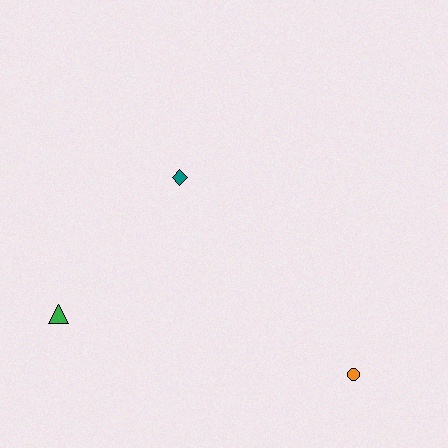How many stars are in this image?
There are no stars.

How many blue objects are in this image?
There are no blue objects.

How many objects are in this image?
There are 3 objects.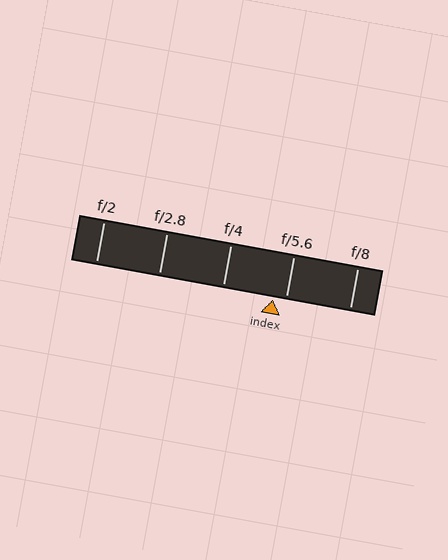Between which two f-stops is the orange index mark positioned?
The index mark is between f/4 and f/5.6.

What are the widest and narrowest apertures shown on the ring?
The widest aperture shown is f/2 and the narrowest is f/8.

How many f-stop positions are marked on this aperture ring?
There are 5 f-stop positions marked.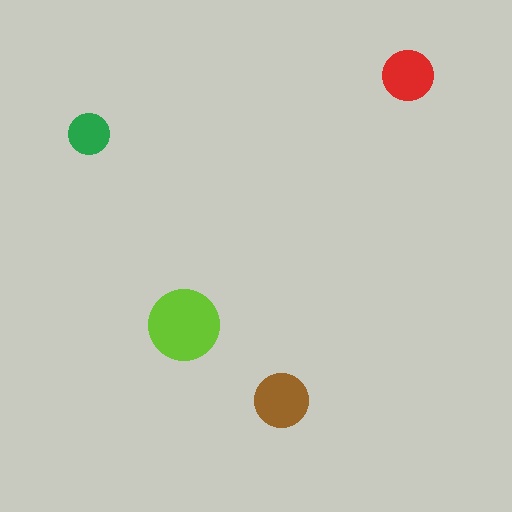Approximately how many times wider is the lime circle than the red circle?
About 1.5 times wider.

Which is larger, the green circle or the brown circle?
The brown one.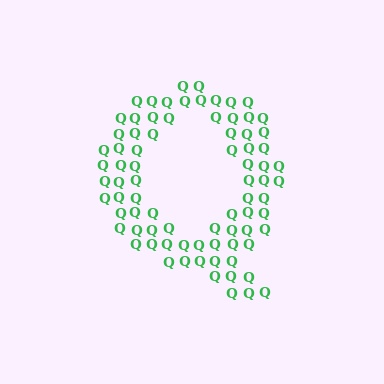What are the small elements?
The small elements are letter Q's.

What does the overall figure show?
The overall figure shows the letter Q.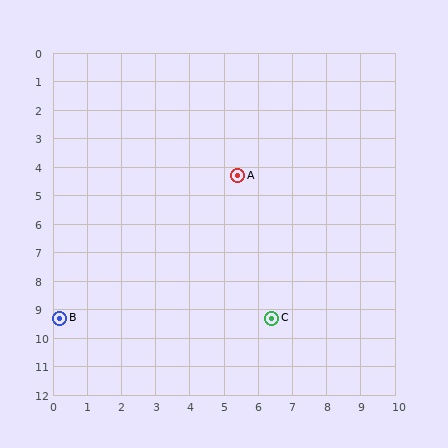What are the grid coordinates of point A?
Point A is at approximately (5.4, 4.3).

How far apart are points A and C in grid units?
Points A and C are about 5.1 grid units apart.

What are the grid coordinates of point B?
Point B is at approximately (0.2, 9.3).